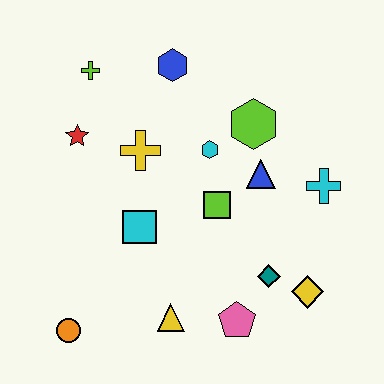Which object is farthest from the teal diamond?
The lime cross is farthest from the teal diamond.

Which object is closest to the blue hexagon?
The lime cross is closest to the blue hexagon.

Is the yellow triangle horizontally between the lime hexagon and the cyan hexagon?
No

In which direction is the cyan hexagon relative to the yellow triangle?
The cyan hexagon is above the yellow triangle.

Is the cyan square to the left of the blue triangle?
Yes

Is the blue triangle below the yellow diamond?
No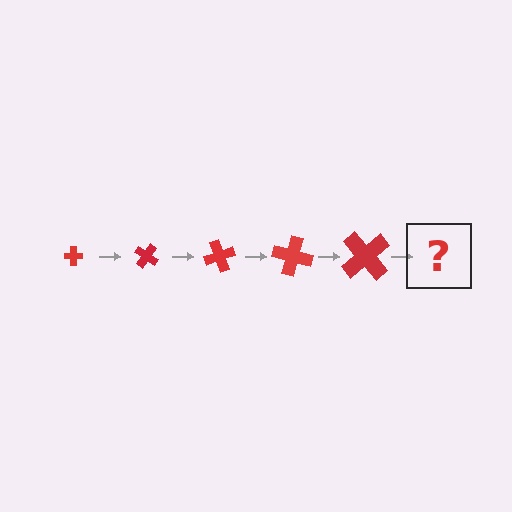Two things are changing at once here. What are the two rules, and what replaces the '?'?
The two rules are that the cross grows larger each step and it rotates 35 degrees each step. The '?' should be a cross, larger than the previous one and rotated 175 degrees from the start.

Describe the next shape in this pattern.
It should be a cross, larger than the previous one and rotated 175 degrees from the start.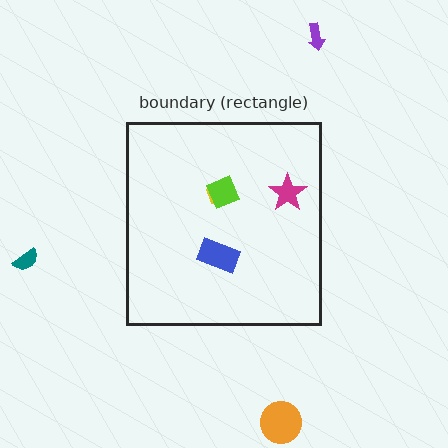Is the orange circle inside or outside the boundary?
Outside.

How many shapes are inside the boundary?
4 inside, 3 outside.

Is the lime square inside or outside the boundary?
Inside.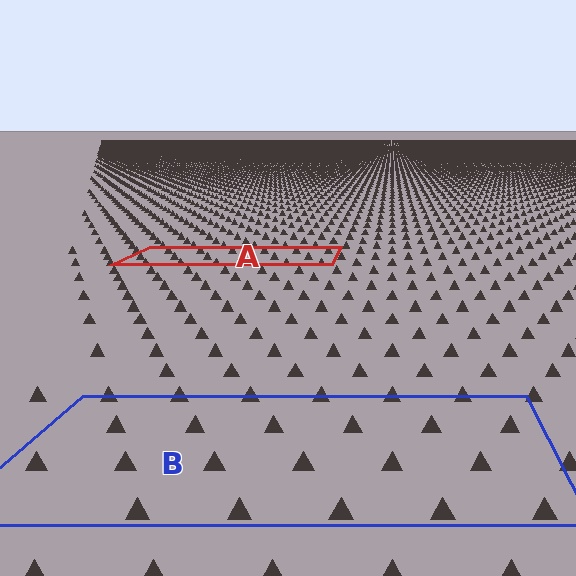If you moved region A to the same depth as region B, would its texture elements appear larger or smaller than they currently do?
They would appear larger. At a closer depth, the same texture elements are projected at a bigger on-screen size.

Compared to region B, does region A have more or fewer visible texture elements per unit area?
Region A has more texture elements per unit area — they are packed more densely because it is farther away.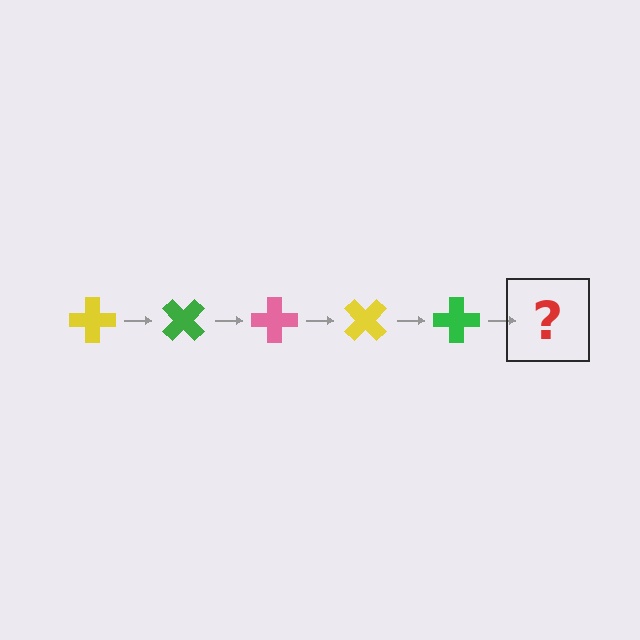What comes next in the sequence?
The next element should be a pink cross, rotated 225 degrees from the start.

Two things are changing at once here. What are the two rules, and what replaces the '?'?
The two rules are that it rotates 45 degrees each step and the color cycles through yellow, green, and pink. The '?' should be a pink cross, rotated 225 degrees from the start.